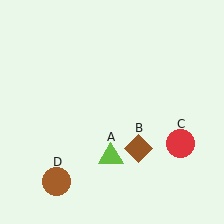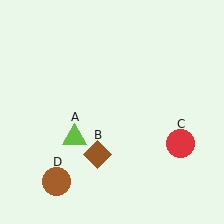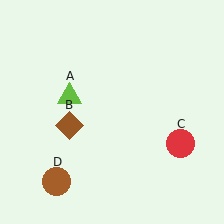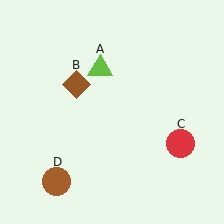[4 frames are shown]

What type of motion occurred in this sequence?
The lime triangle (object A), brown diamond (object B) rotated clockwise around the center of the scene.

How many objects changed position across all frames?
2 objects changed position: lime triangle (object A), brown diamond (object B).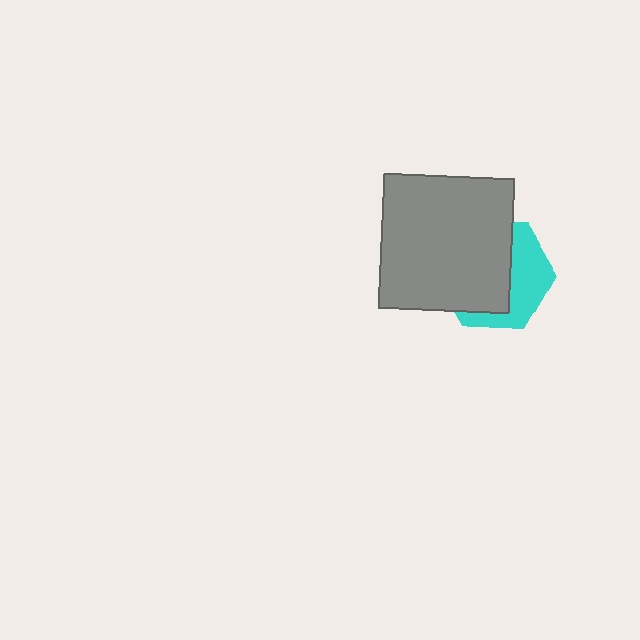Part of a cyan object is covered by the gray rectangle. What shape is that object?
It is a hexagon.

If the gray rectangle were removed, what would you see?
You would see the complete cyan hexagon.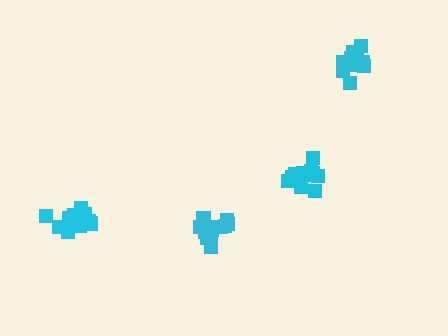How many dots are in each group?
Group 1: 13 dots, Group 2: 11 dots, Group 3: 14 dots, Group 4: 14 dots (52 total).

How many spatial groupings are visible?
There are 4 spatial groupings.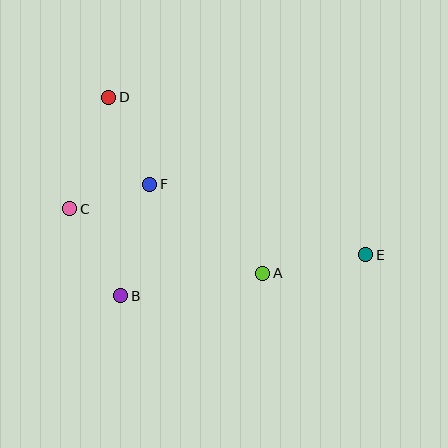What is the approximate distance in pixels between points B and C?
The distance between B and C is approximately 101 pixels.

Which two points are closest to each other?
Points C and F are closest to each other.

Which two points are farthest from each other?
Points D and E are farthest from each other.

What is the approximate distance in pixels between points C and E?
The distance between C and E is approximately 300 pixels.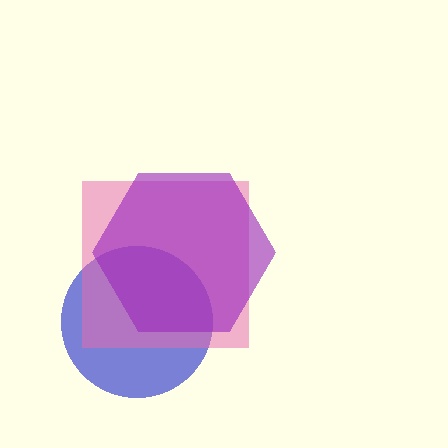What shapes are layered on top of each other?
The layered shapes are: a blue circle, a pink square, a purple hexagon.